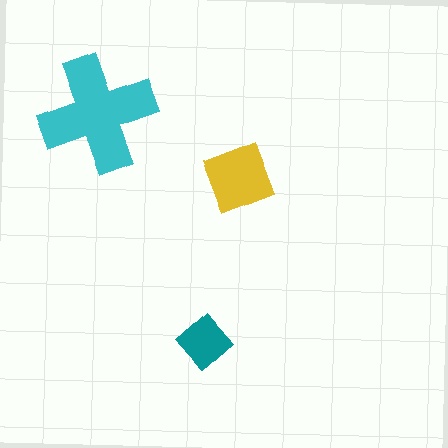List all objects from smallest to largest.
The teal diamond, the yellow square, the cyan cross.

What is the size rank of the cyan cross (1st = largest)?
1st.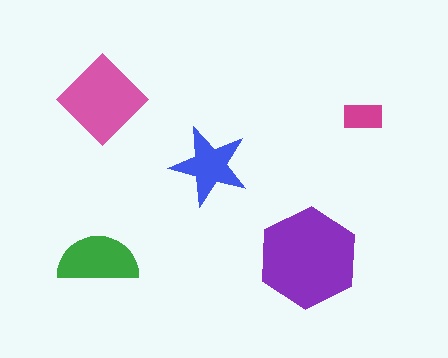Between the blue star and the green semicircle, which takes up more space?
The green semicircle.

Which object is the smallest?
The magenta rectangle.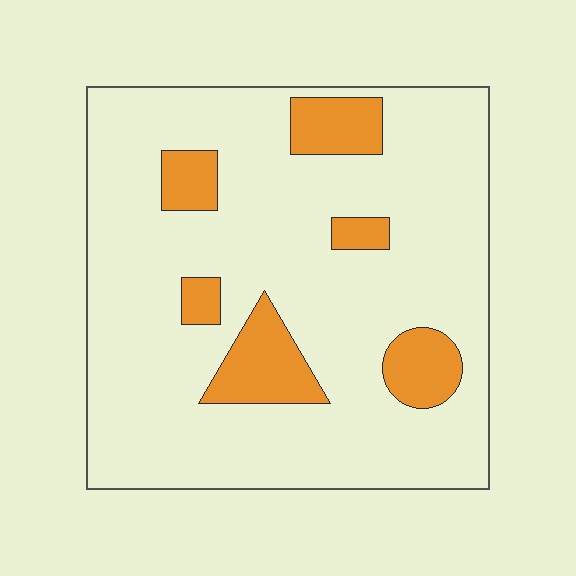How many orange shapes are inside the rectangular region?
6.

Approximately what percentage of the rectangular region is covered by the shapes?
Approximately 15%.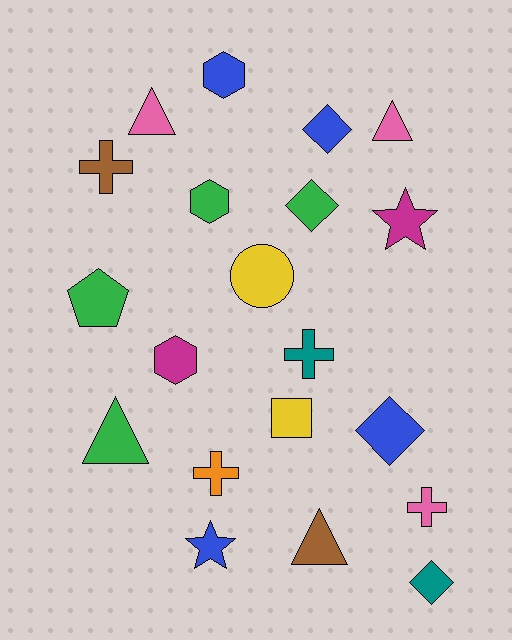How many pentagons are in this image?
There is 1 pentagon.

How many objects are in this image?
There are 20 objects.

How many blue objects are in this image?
There are 4 blue objects.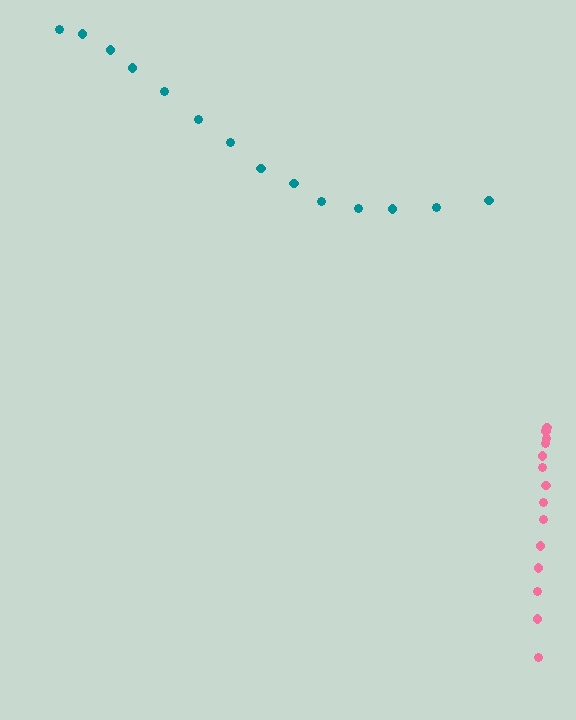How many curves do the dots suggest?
There are 2 distinct paths.